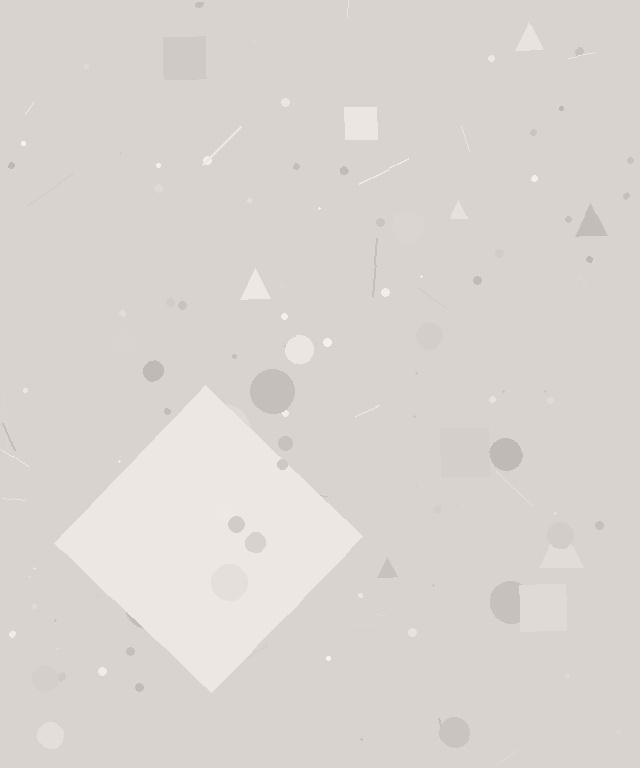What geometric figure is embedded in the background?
A diamond is embedded in the background.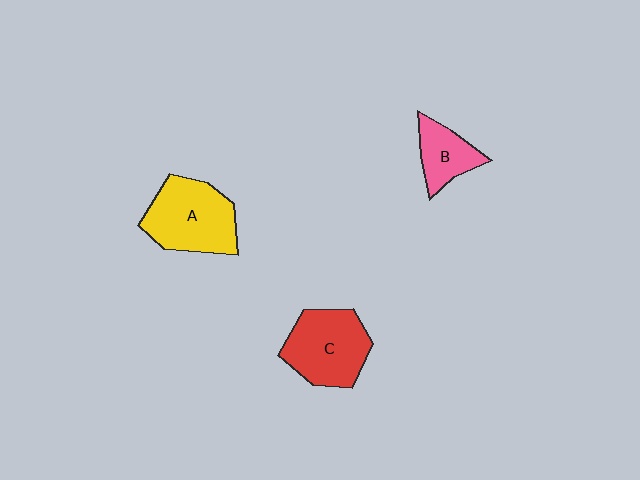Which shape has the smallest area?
Shape B (pink).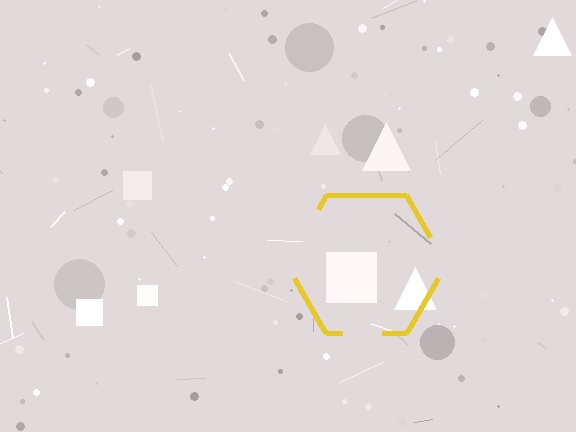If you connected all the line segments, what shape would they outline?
They would outline a hexagon.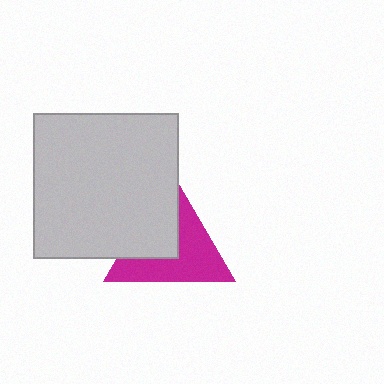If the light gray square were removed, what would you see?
You would see the complete magenta triangle.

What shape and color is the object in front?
The object in front is a light gray square.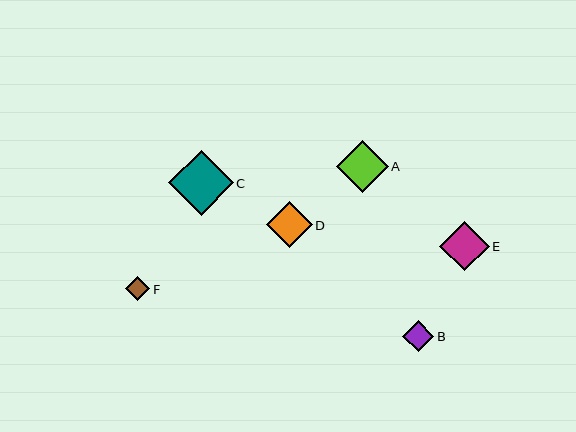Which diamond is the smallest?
Diamond F is the smallest with a size of approximately 24 pixels.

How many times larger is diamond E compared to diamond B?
Diamond E is approximately 1.6 times the size of diamond B.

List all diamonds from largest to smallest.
From largest to smallest: C, A, E, D, B, F.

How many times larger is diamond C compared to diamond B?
Diamond C is approximately 2.0 times the size of diamond B.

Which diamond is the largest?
Diamond C is the largest with a size of approximately 64 pixels.